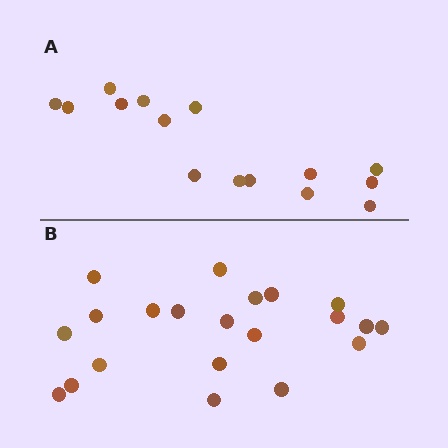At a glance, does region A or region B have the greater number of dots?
Region B (the bottom region) has more dots.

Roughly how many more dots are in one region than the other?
Region B has about 6 more dots than region A.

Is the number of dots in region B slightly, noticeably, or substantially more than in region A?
Region B has noticeably more, but not dramatically so. The ratio is roughly 1.4 to 1.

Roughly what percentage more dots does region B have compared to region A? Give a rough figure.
About 40% more.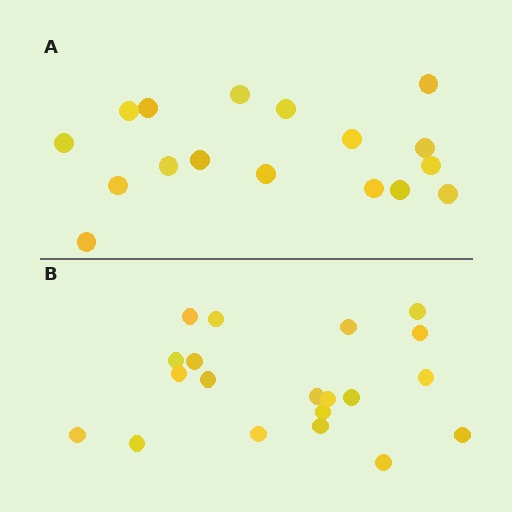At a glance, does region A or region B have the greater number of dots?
Region B (the bottom region) has more dots.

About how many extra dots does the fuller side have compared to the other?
Region B has just a few more — roughly 2 or 3 more dots than region A.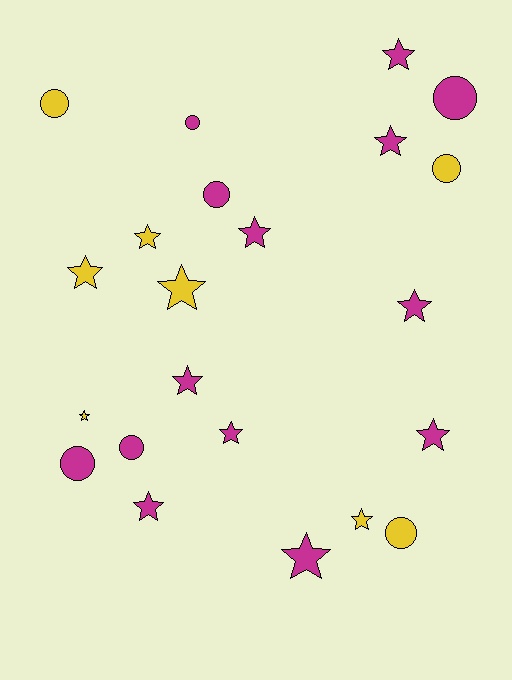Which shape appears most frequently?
Star, with 14 objects.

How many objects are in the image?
There are 22 objects.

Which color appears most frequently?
Magenta, with 14 objects.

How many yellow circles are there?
There are 3 yellow circles.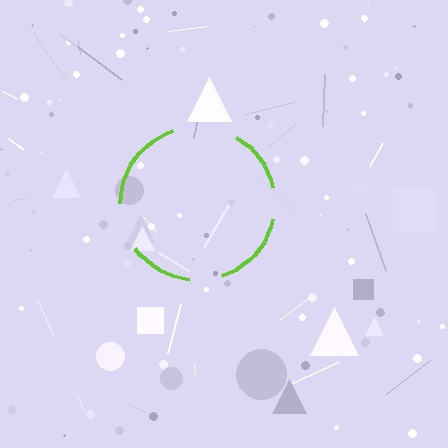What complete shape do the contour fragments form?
The contour fragments form a circle.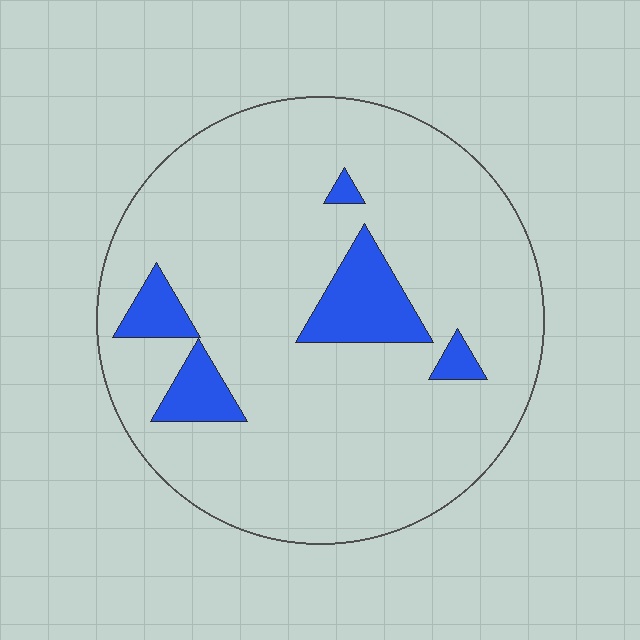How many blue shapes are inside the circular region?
5.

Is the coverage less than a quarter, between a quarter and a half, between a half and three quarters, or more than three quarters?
Less than a quarter.